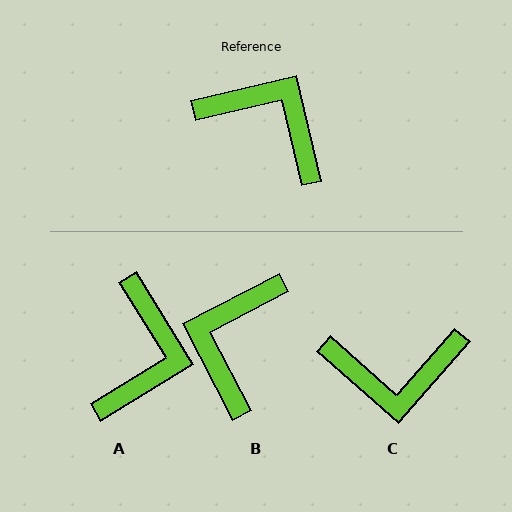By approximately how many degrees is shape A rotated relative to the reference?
Approximately 72 degrees clockwise.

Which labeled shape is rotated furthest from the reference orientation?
C, about 145 degrees away.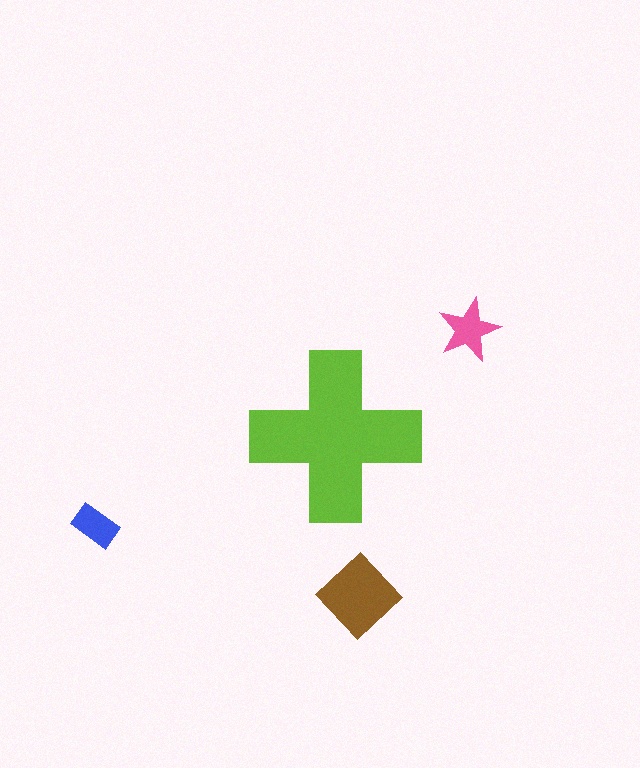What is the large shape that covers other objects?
A lime cross.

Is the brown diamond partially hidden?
No, the brown diamond is fully visible.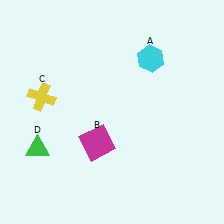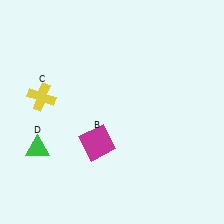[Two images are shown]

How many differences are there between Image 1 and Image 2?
There is 1 difference between the two images.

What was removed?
The cyan hexagon (A) was removed in Image 2.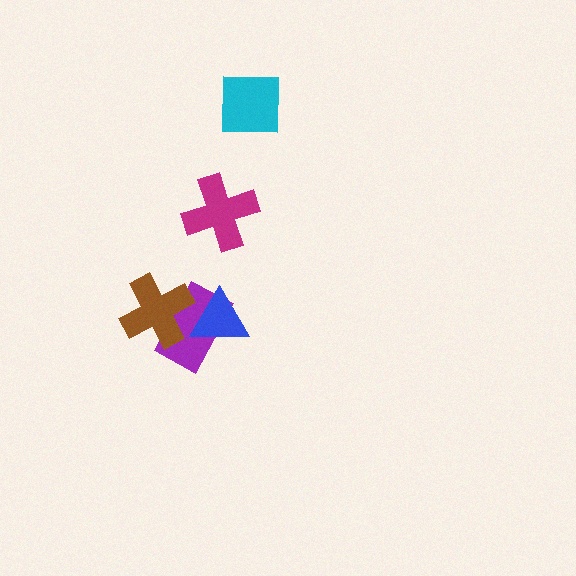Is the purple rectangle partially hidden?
Yes, it is partially covered by another shape.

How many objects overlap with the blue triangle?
2 objects overlap with the blue triangle.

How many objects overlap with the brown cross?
2 objects overlap with the brown cross.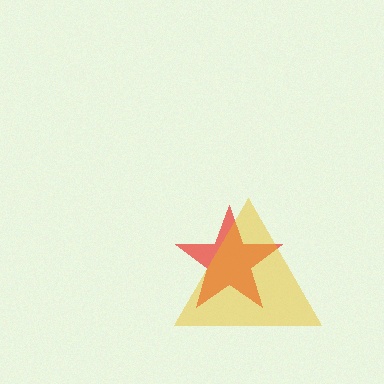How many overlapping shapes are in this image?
There are 2 overlapping shapes in the image.